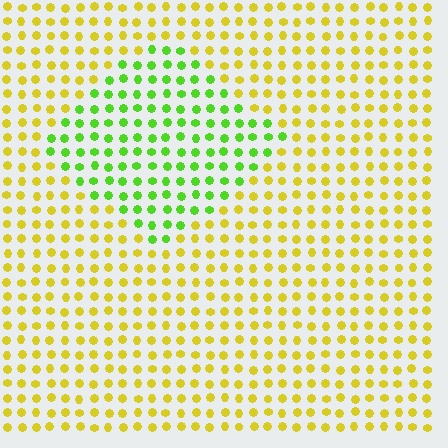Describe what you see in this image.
The image is filled with small yellow elements in a uniform arrangement. A diamond-shaped region is visible where the elements are tinted to a slightly different hue, forming a subtle color boundary.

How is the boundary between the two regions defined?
The boundary is defined purely by a slight shift in hue (about 50 degrees). Spacing, size, and orientation are identical on both sides.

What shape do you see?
I see a diamond.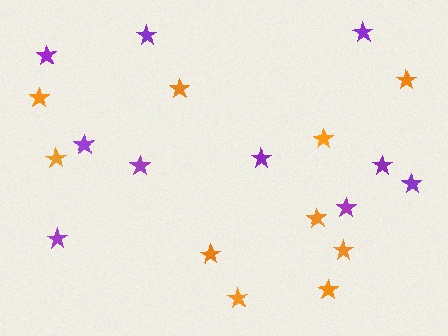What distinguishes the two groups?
There are 2 groups: one group of purple stars (10) and one group of orange stars (10).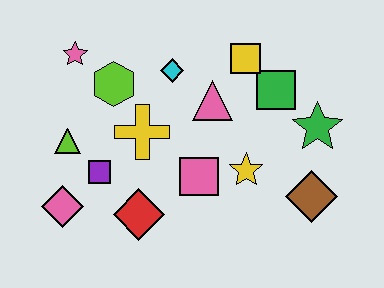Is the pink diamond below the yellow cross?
Yes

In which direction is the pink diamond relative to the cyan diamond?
The pink diamond is below the cyan diamond.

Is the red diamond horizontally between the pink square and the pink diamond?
Yes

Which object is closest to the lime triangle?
The purple square is closest to the lime triangle.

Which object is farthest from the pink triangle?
The pink diamond is farthest from the pink triangle.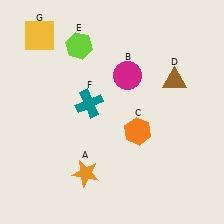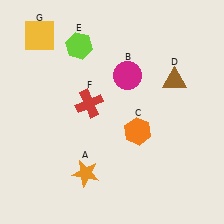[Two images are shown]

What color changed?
The cross (F) changed from teal in Image 1 to red in Image 2.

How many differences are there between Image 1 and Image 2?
There is 1 difference between the two images.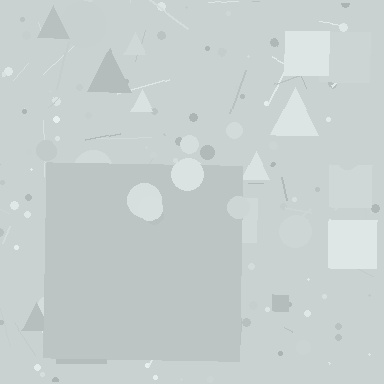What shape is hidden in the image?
A square is hidden in the image.